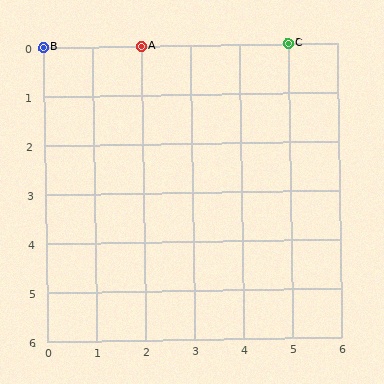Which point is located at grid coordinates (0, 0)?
Point B is at (0, 0).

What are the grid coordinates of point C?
Point C is at grid coordinates (5, 0).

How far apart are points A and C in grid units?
Points A and C are 3 columns apart.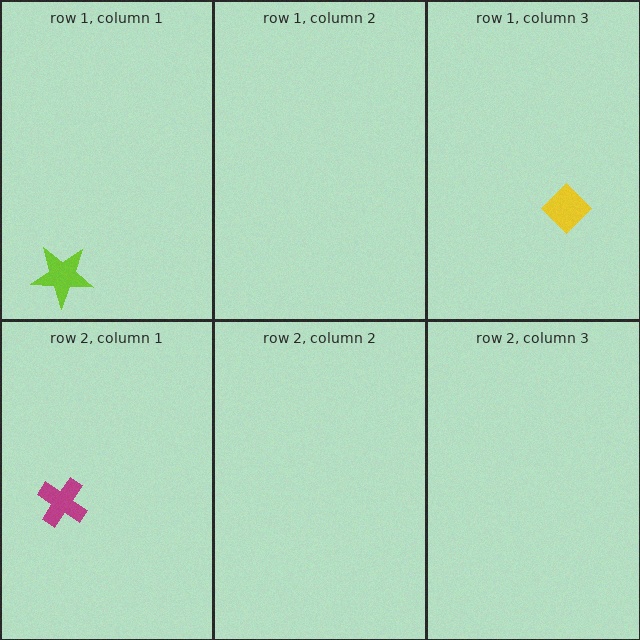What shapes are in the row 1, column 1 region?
The lime star.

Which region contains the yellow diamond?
The row 1, column 3 region.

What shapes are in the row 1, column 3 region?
The yellow diamond.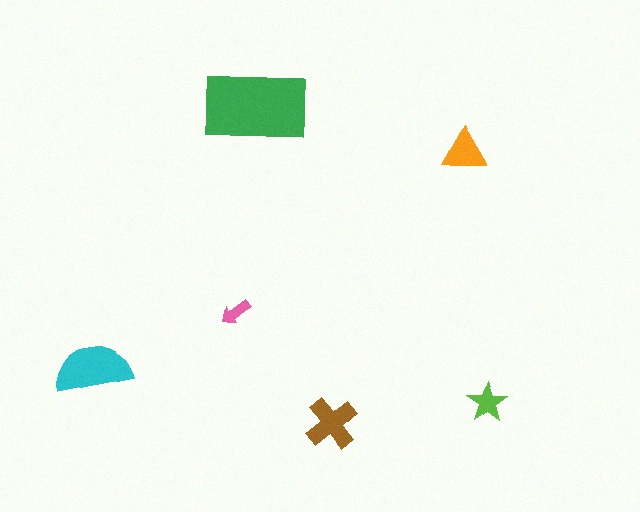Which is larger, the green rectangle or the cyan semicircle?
The green rectangle.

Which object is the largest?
The green rectangle.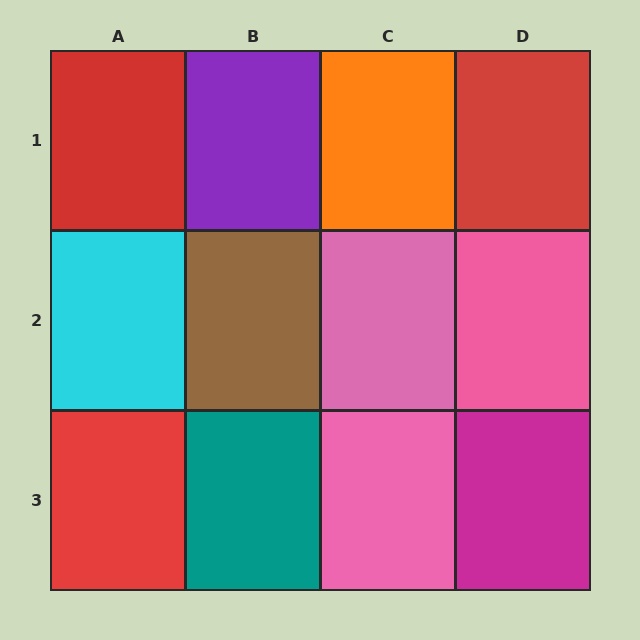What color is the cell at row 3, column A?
Red.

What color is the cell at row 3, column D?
Magenta.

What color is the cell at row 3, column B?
Teal.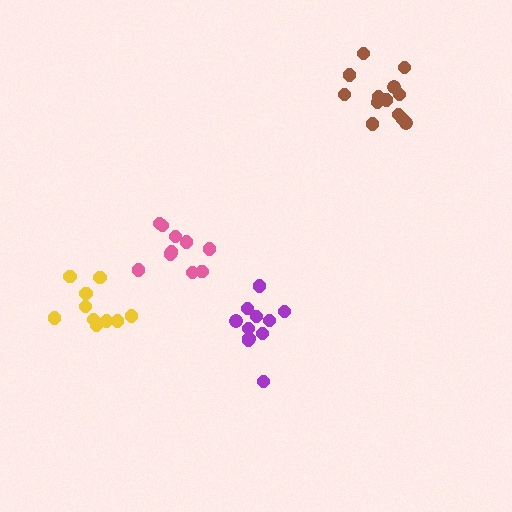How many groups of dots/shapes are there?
There are 4 groups.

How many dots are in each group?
Group 1: 10 dots, Group 2: 14 dots, Group 3: 11 dots, Group 4: 10 dots (45 total).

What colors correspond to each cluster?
The clusters are colored: pink, brown, purple, yellow.